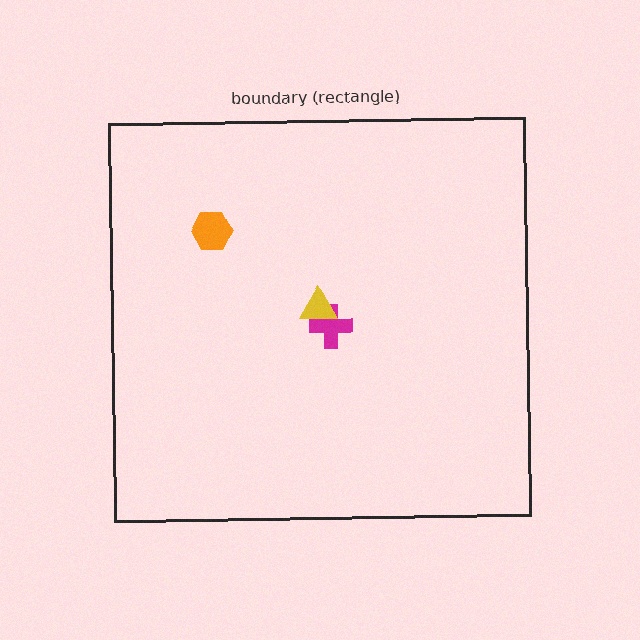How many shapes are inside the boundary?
3 inside, 0 outside.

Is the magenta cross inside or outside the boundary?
Inside.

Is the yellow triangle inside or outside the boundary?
Inside.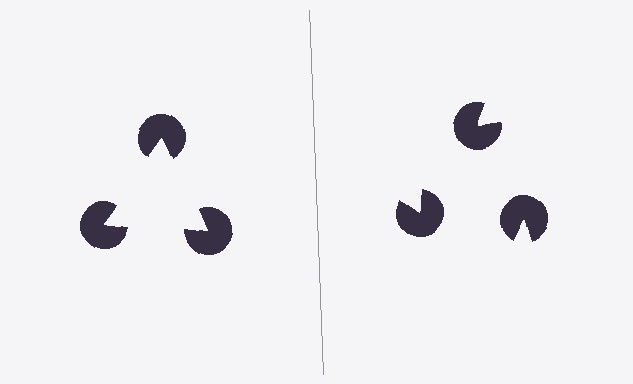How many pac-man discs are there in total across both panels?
6 — 3 on each side.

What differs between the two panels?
The pac-man discs are positioned identically on both sides; only the wedge orientations differ. On the left they align to a triangle; on the right they are misaligned.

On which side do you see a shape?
An illusory triangle appears on the left side. On the right side the wedge cuts are rotated, so no coherent shape forms.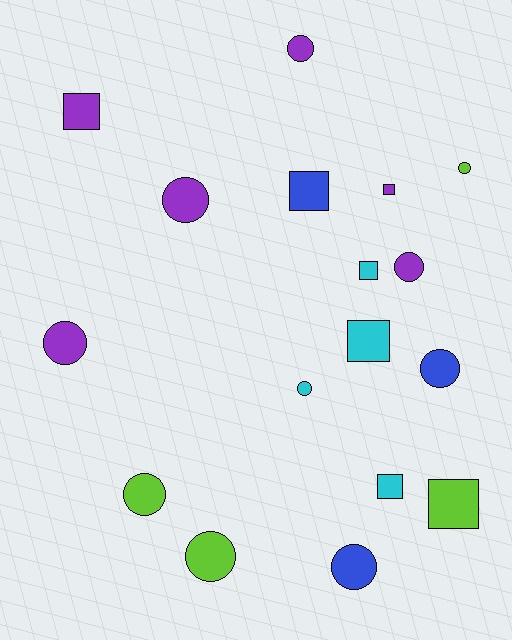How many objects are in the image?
There are 17 objects.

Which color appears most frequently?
Purple, with 6 objects.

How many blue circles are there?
There are 2 blue circles.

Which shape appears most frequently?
Circle, with 10 objects.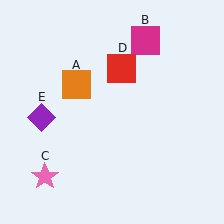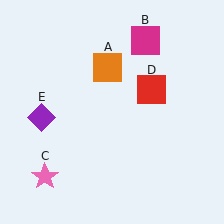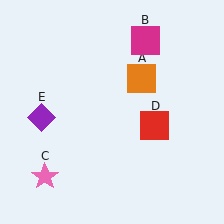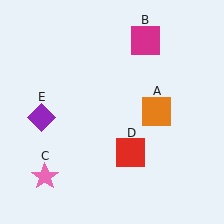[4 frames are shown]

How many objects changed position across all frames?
2 objects changed position: orange square (object A), red square (object D).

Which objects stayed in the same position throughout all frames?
Magenta square (object B) and pink star (object C) and purple diamond (object E) remained stationary.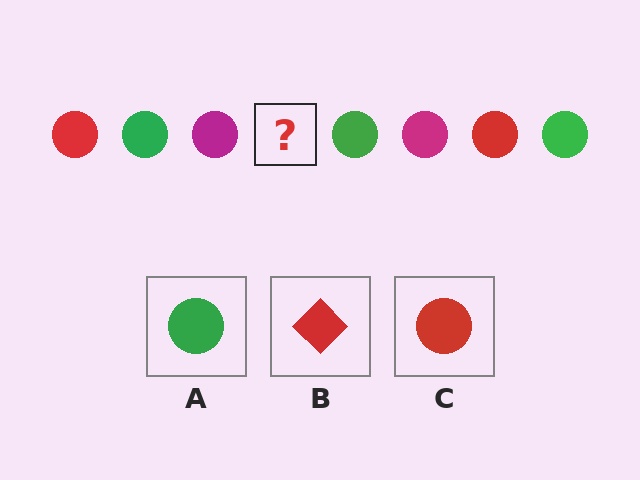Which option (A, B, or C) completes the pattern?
C.